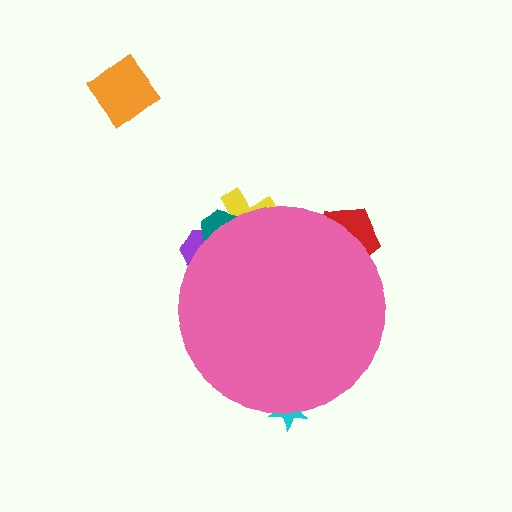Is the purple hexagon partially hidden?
Yes, the purple hexagon is partially hidden behind the pink circle.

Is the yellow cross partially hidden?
Yes, the yellow cross is partially hidden behind the pink circle.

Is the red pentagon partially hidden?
Yes, the red pentagon is partially hidden behind the pink circle.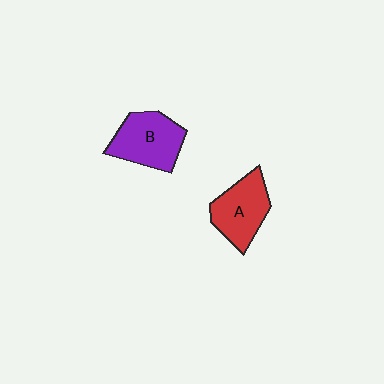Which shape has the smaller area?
Shape A (red).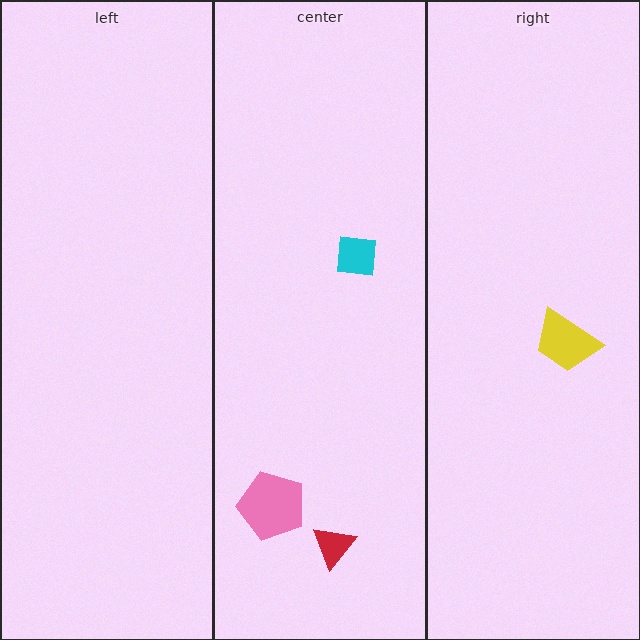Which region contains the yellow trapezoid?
The right region.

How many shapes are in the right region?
1.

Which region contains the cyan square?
The center region.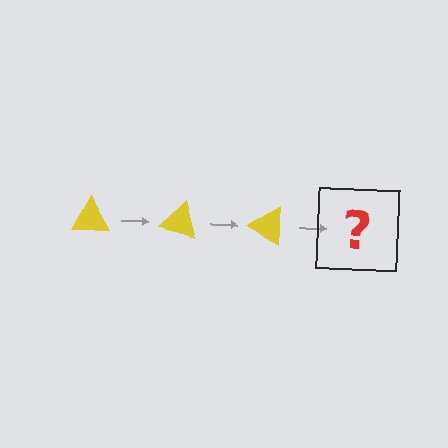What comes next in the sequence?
The next element should be a yellow triangle rotated 45 degrees.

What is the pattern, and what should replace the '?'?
The pattern is that the triangle rotates 15 degrees each step. The '?' should be a yellow triangle rotated 45 degrees.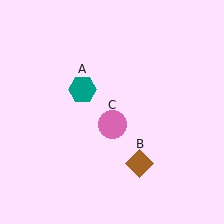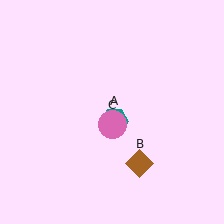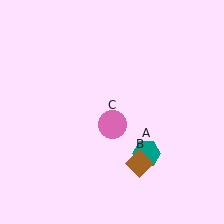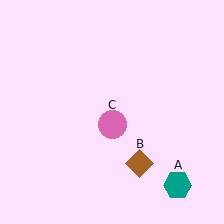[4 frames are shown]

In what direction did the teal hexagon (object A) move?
The teal hexagon (object A) moved down and to the right.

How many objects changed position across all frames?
1 object changed position: teal hexagon (object A).